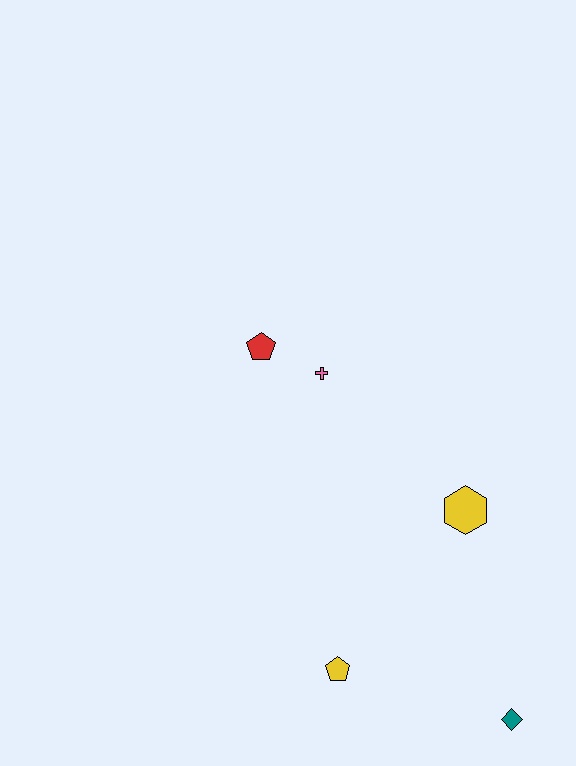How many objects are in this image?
There are 5 objects.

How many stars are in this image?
There are no stars.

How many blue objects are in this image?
There are no blue objects.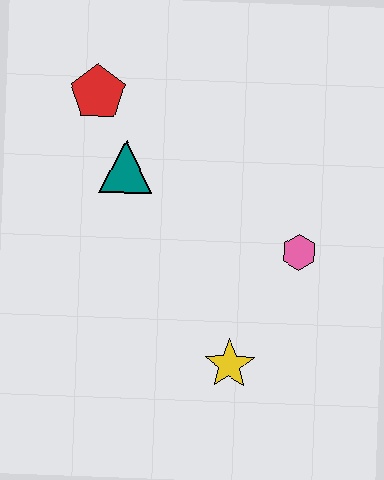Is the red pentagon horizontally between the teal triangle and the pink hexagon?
No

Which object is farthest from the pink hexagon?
The red pentagon is farthest from the pink hexagon.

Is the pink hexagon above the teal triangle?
No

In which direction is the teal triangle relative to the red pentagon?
The teal triangle is below the red pentagon.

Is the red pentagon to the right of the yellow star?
No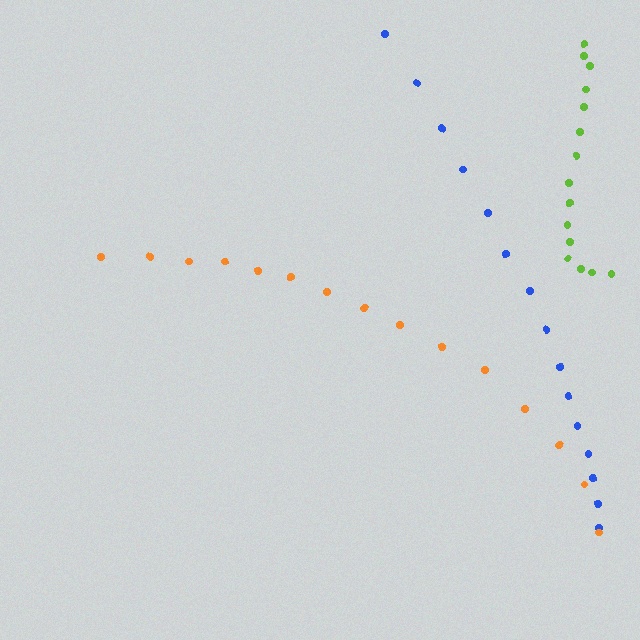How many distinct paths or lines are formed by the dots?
There are 3 distinct paths.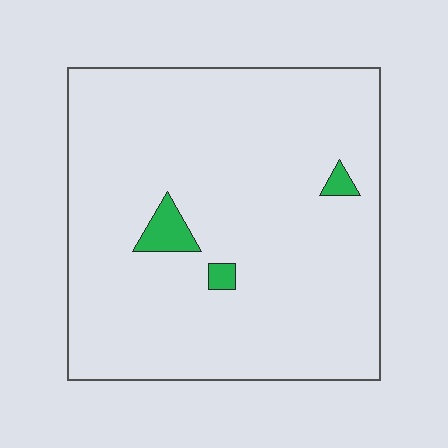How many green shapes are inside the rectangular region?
3.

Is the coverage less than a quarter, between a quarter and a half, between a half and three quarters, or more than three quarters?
Less than a quarter.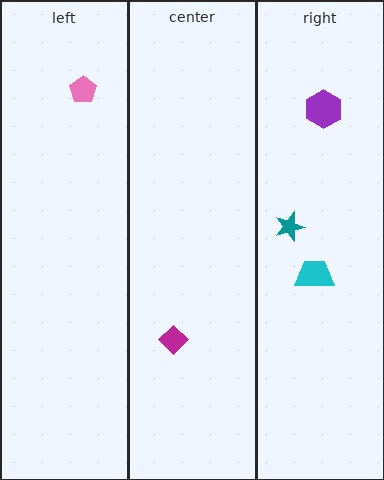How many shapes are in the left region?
1.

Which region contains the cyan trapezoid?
The right region.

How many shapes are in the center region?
1.